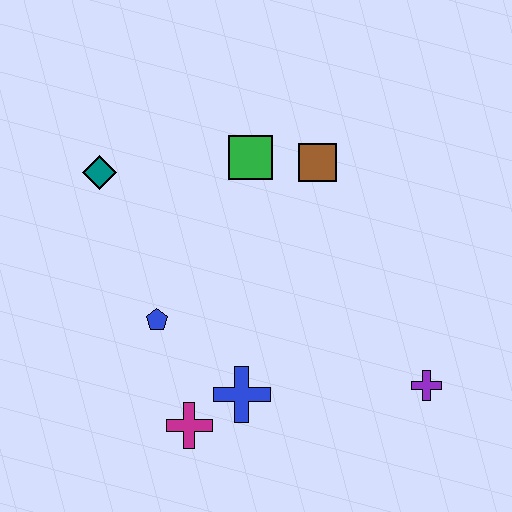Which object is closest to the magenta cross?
The blue cross is closest to the magenta cross.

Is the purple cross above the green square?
No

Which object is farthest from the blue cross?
The teal diamond is farthest from the blue cross.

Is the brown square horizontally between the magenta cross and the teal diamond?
No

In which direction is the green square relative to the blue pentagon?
The green square is above the blue pentagon.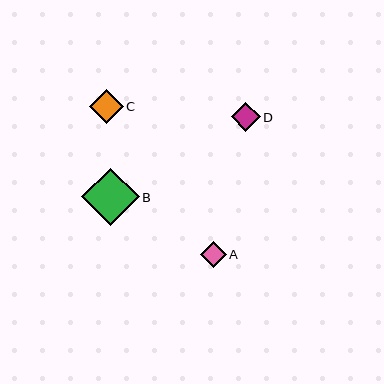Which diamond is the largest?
Diamond B is the largest with a size of approximately 58 pixels.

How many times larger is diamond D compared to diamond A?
Diamond D is approximately 1.1 times the size of diamond A.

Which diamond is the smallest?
Diamond A is the smallest with a size of approximately 26 pixels.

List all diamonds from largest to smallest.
From largest to smallest: B, C, D, A.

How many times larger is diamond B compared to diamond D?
Diamond B is approximately 2.0 times the size of diamond D.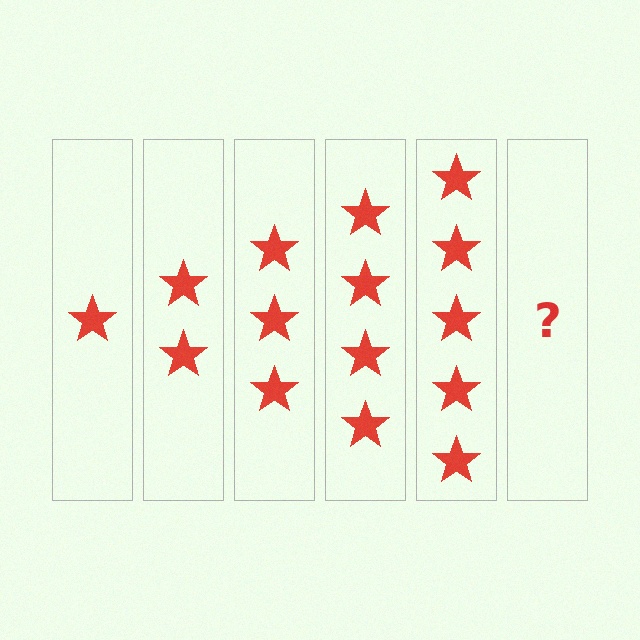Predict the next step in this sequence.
The next step is 6 stars.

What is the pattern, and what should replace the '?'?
The pattern is that each step adds one more star. The '?' should be 6 stars.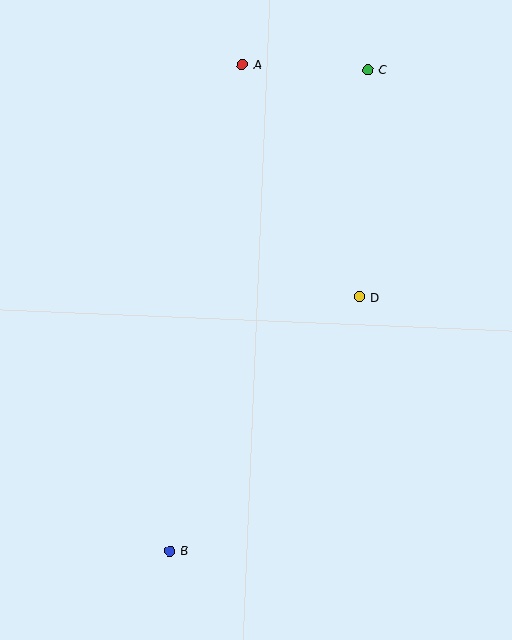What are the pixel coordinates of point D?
Point D is at (360, 297).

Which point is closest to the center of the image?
Point D at (360, 297) is closest to the center.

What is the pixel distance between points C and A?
The distance between C and A is 126 pixels.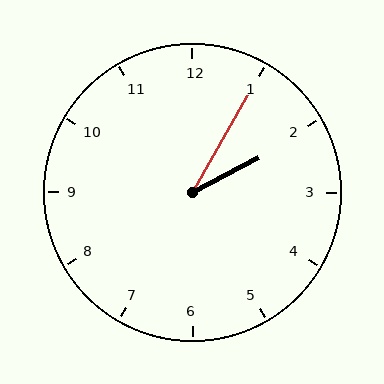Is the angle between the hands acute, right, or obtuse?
It is acute.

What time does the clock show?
2:05.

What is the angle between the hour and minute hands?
Approximately 32 degrees.